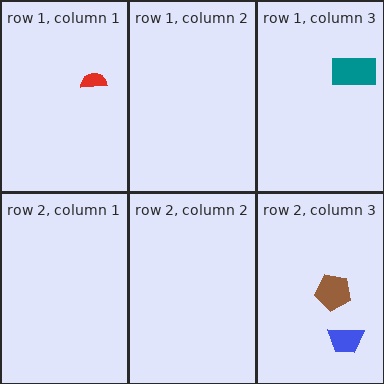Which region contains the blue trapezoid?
The row 2, column 3 region.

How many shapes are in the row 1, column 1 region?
1.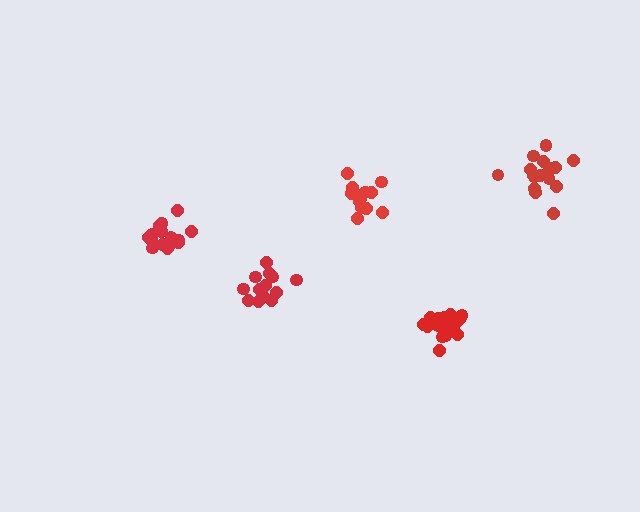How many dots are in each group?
Group 1: 14 dots, Group 2: 14 dots, Group 3: 19 dots, Group 4: 18 dots, Group 5: 18 dots (83 total).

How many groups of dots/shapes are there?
There are 5 groups.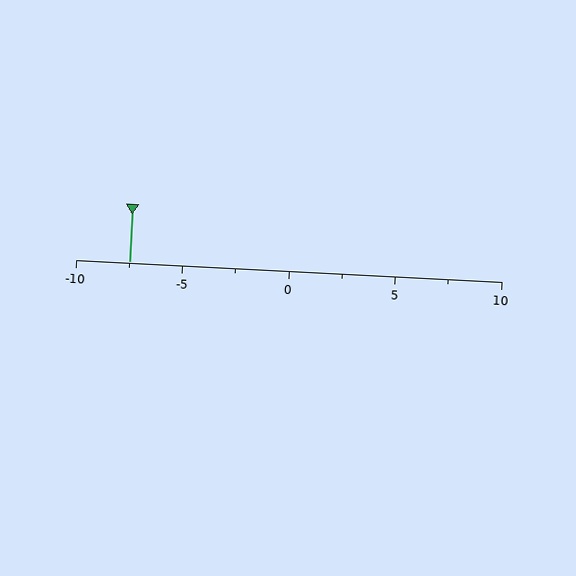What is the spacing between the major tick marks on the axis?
The major ticks are spaced 5 apart.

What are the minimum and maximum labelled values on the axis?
The axis runs from -10 to 10.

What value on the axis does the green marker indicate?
The marker indicates approximately -7.5.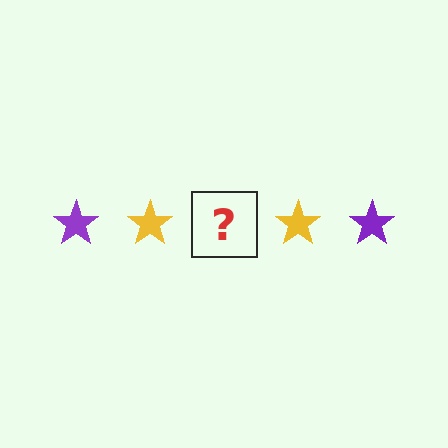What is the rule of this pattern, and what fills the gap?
The rule is that the pattern cycles through purple, yellow stars. The gap should be filled with a purple star.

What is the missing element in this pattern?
The missing element is a purple star.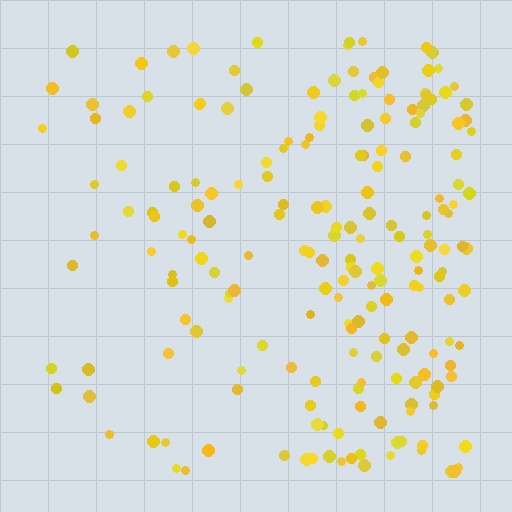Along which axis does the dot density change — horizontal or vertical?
Horizontal.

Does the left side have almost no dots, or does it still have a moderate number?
Still a moderate number, just noticeably fewer than the right.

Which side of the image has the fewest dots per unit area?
The left.